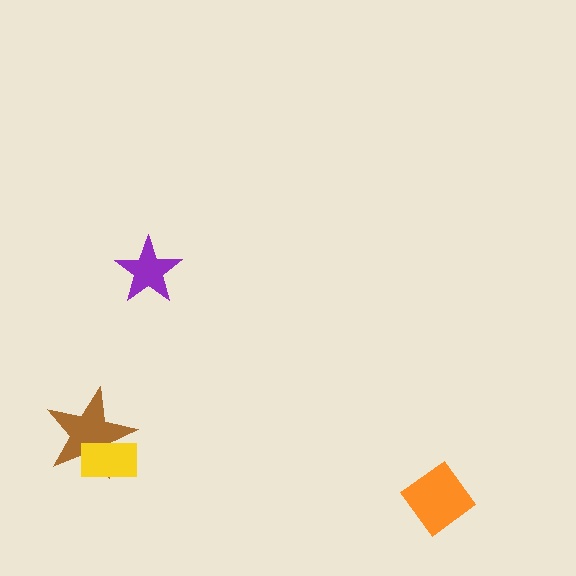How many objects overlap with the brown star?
1 object overlaps with the brown star.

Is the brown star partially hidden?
Yes, it is partially covered by another shape.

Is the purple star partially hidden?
No, no other shape covers it.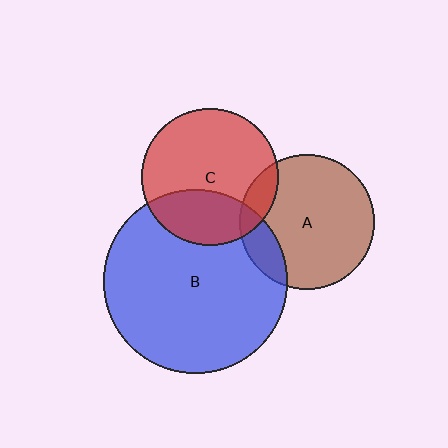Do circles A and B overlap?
Yes.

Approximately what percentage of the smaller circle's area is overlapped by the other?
Approximately 15%.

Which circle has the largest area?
Circle B (blue).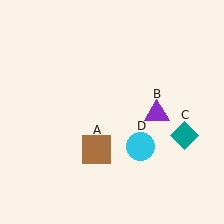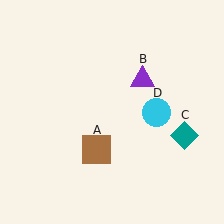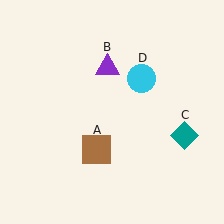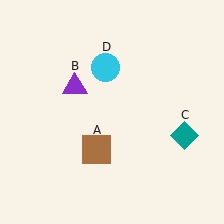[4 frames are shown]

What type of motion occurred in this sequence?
The purple triangle (object B), cyan circle (object D) rotated counterclockwise around the center of the scene.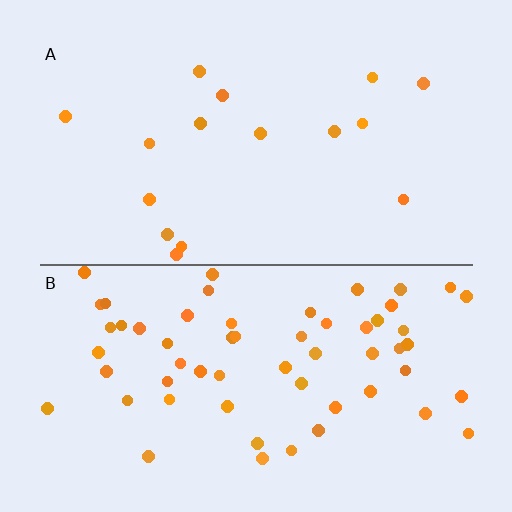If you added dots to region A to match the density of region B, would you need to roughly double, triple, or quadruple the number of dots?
Approximately quadruple.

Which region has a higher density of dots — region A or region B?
B (the bottom).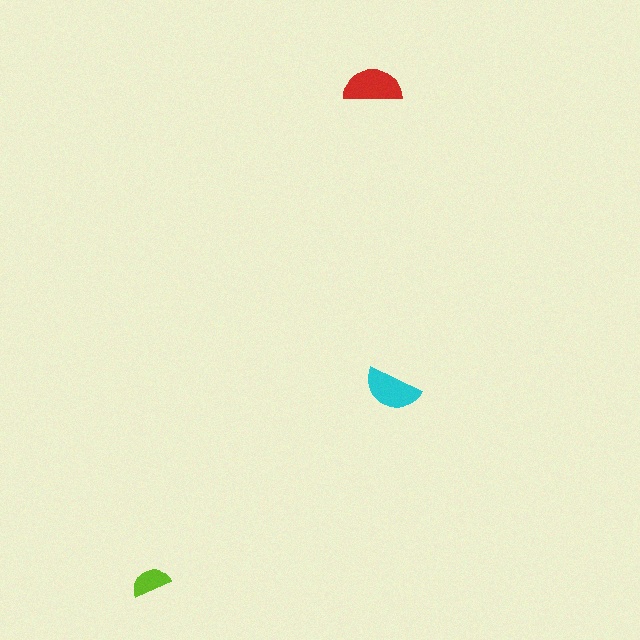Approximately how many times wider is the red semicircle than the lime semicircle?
About 1.5 times wider.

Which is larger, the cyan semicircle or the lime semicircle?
The cyan one.